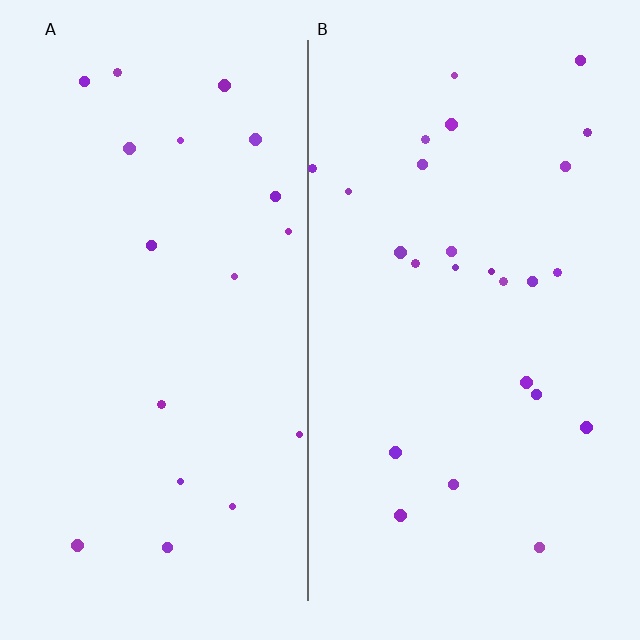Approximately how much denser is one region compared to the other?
Approximately 1.4× — region B over region A.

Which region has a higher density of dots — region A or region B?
B (the right).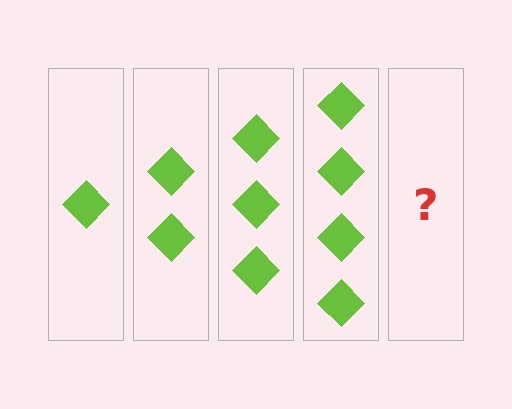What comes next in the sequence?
The next element should be 5 diamonds.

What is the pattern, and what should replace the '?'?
The pattern is that each step adds one more diamond. The '?' should be 5 diamonds.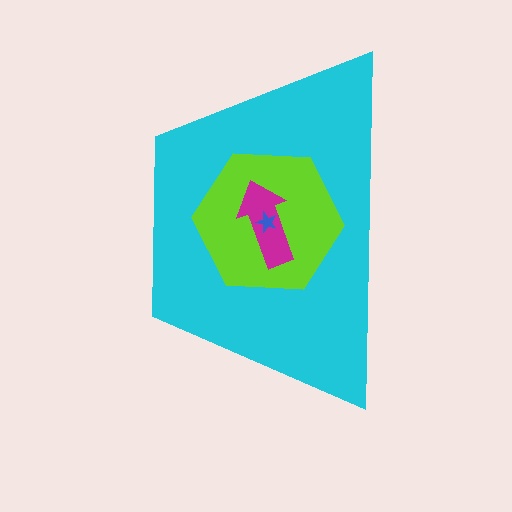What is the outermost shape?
The cyan trapezoid.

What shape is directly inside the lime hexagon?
The magenta arrow.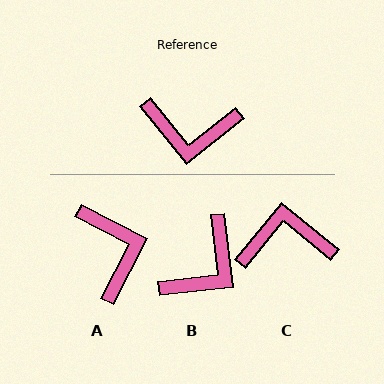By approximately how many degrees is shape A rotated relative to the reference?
Approximately 114 degrees counter-clockwise.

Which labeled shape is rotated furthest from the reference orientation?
C, about 168 degrees away.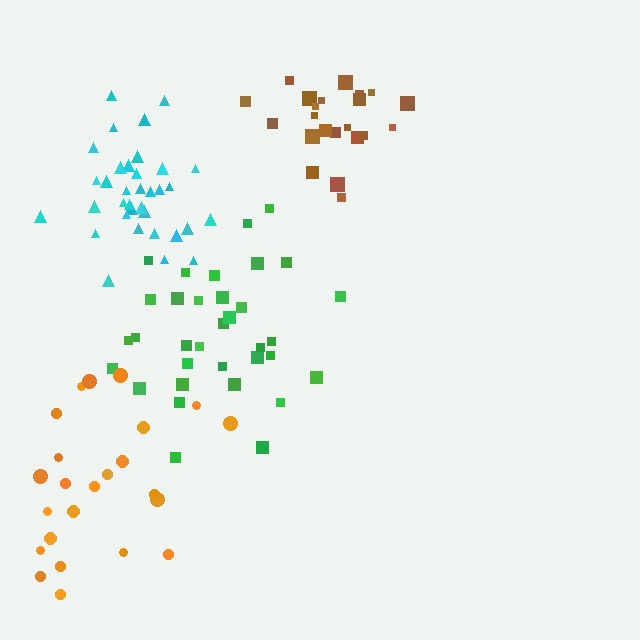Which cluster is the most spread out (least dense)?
Orange.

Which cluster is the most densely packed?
Cyan.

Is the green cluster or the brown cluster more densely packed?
Brown.